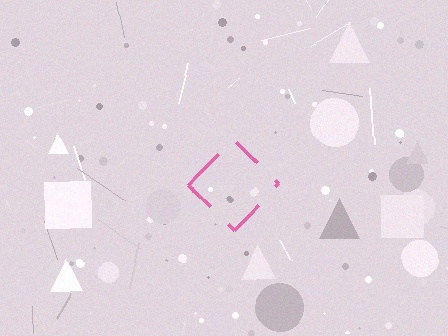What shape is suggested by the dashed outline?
The dashed outline suggests a diamond.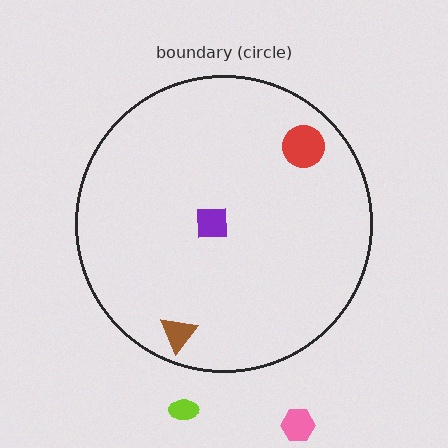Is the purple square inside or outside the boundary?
Inside.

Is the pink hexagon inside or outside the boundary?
Outside.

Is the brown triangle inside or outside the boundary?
Inside.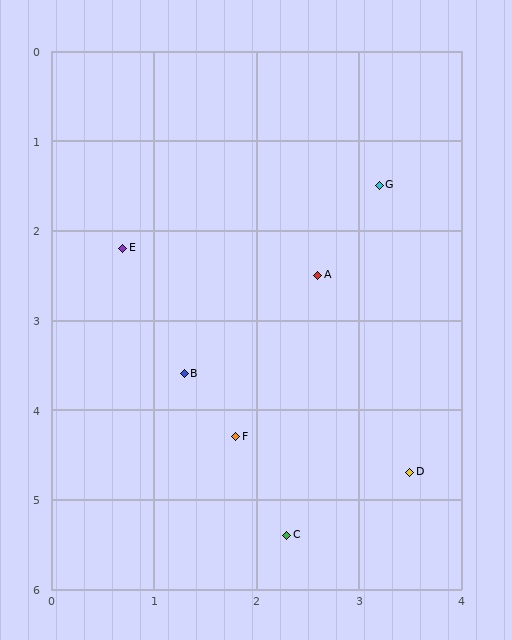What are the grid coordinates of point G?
Point G is at approximately (3.2, 1.5).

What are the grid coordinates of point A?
Point A is at approximately (2.6, 2.5).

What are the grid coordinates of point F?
Point F is at approximately (1.8, 4.3).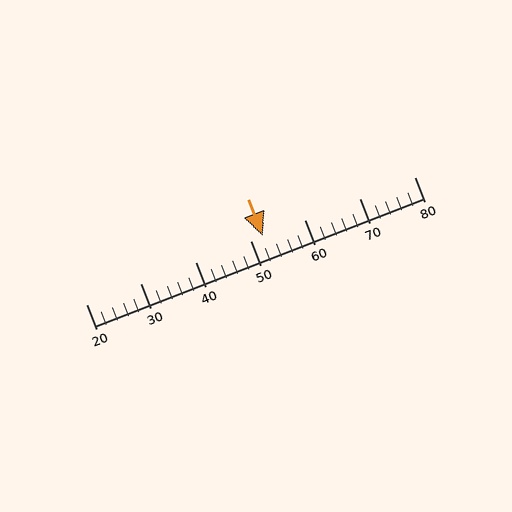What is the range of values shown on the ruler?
The ruler shows values from 20 to 80.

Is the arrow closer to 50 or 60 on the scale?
The arrow is closer to 50.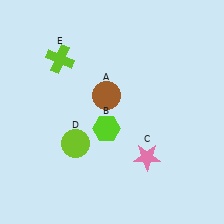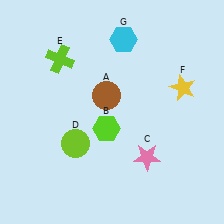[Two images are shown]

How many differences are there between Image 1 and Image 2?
There are 2 differences between the two images.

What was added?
A yellow star (F), a cyan hexagon (G) were added in Image 2.